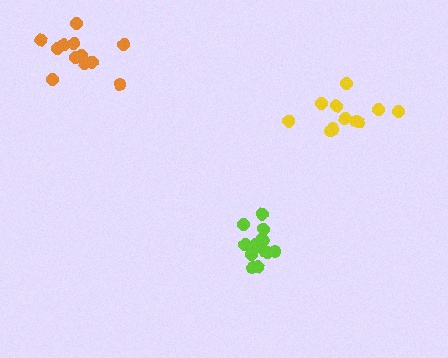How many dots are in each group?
Group 1: 12 dots, Group 2: 11 dots, Group 3: 13 dots (36 total).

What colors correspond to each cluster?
The clusters are colored: orange, yellow, lime.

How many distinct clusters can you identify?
There are 3 distinct clusters.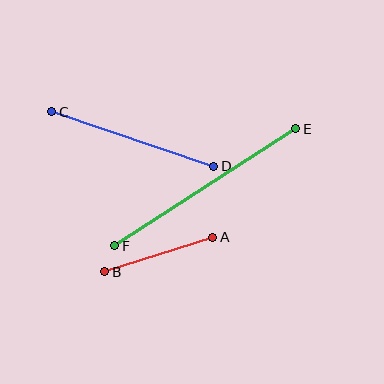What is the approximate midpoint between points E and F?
The midpoint is at approximately (205, 187) pixels.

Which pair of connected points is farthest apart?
Points E and F are farthest apart.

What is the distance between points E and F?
The distance is approximately 216 pixels.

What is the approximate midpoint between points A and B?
The midpoint is at approximately (159, 255) pixels.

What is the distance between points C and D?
The distance is approximately 171 pixels.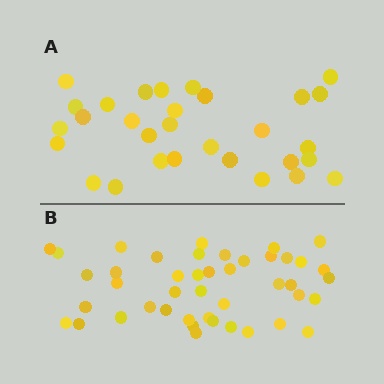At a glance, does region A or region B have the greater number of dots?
Region B (the bottom region) has more dots.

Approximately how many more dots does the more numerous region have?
Region B has approximately 15 more dots than region A.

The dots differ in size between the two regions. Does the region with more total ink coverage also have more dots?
No. Region A has more total ink coverage because its dots are larger, but region B actually contains more individual dots. Total area can be misleading — the number of items is what matters here.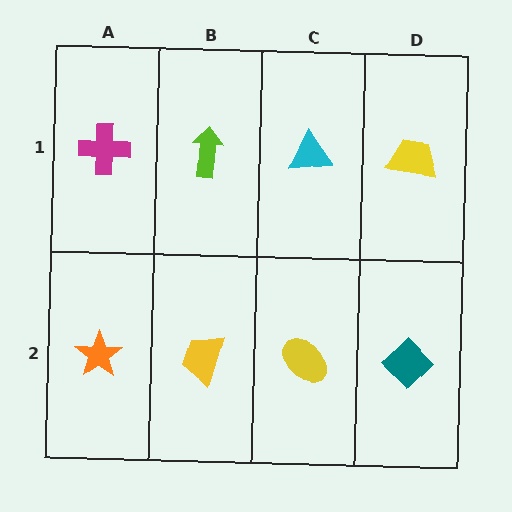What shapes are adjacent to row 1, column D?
A teal diamond (row 2, column D), a cyan triangle (row 1, column C).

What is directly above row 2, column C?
A cyan triangle.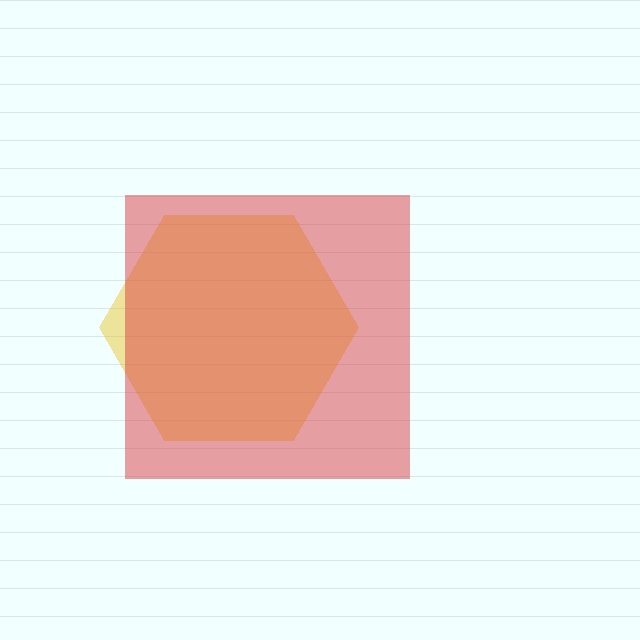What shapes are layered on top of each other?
The layered shapes are: a yellow hexagon, a red square.